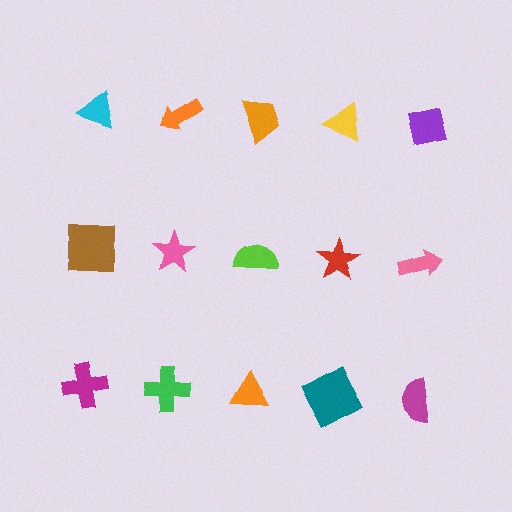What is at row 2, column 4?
A red star.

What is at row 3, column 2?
A green cross.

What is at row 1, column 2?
An orange arrow.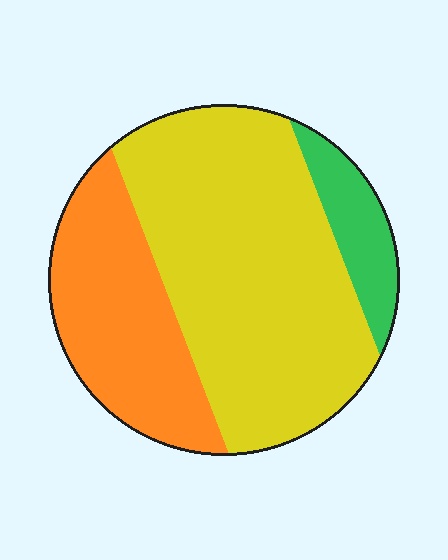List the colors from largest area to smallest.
From largest to smallest: yellow, orange, green.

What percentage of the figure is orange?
Orange takes up about one third (1/3) of the figure.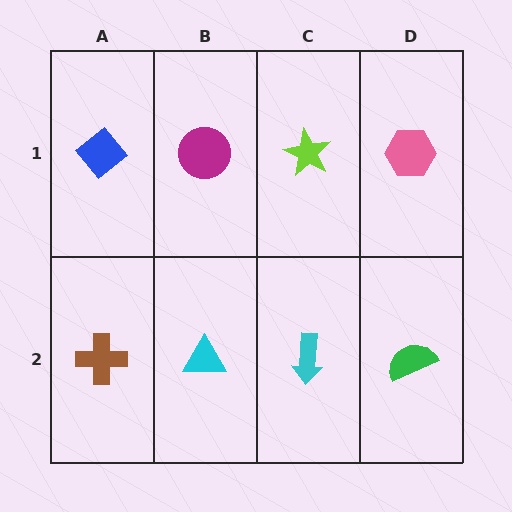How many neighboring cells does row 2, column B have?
3.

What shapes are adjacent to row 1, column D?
A green semicircle (row 2, column D), a lime star (row 1, column C).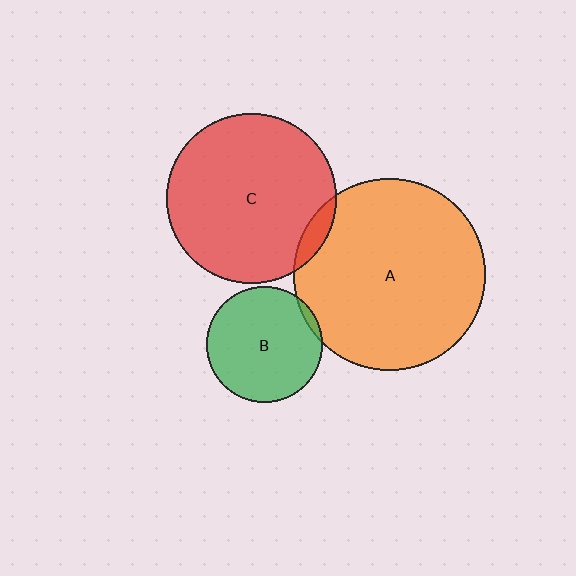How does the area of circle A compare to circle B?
Approximately 2.7 times.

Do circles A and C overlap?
Yes.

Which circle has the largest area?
Circle A (orange).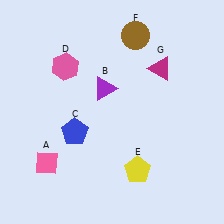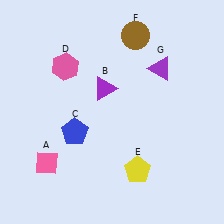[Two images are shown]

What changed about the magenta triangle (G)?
In Image 1, G is magenta. In Image 2, it changed to purple.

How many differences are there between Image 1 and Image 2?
There is 1 difference between the two images.